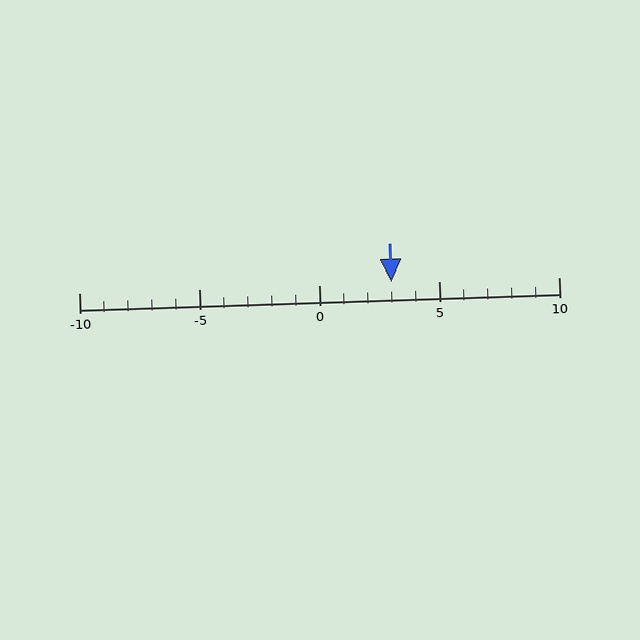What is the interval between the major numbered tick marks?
The major tick marks are spaced 5 units apart.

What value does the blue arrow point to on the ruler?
The blue arrow points to approximately 3.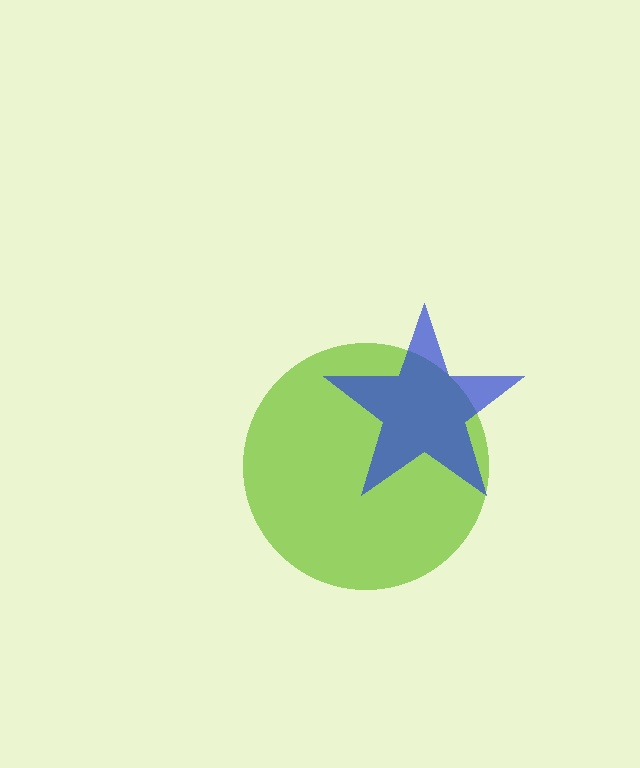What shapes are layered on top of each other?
The layered shapes are: a lime circle, a blue star.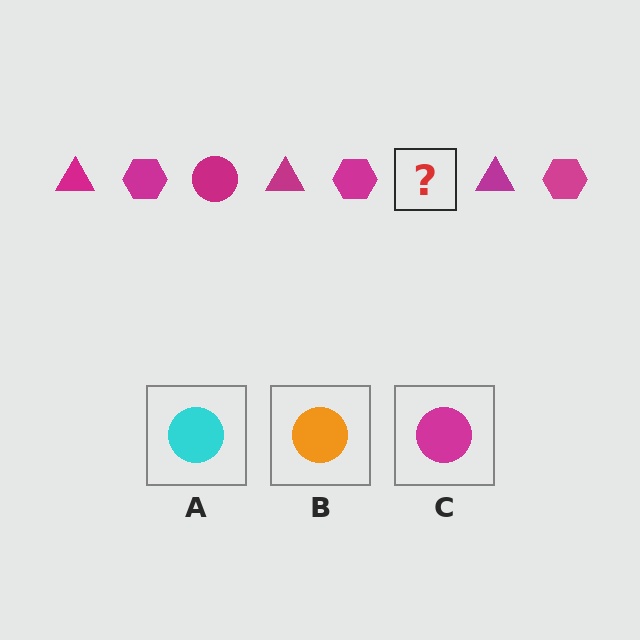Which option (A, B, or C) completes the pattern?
C.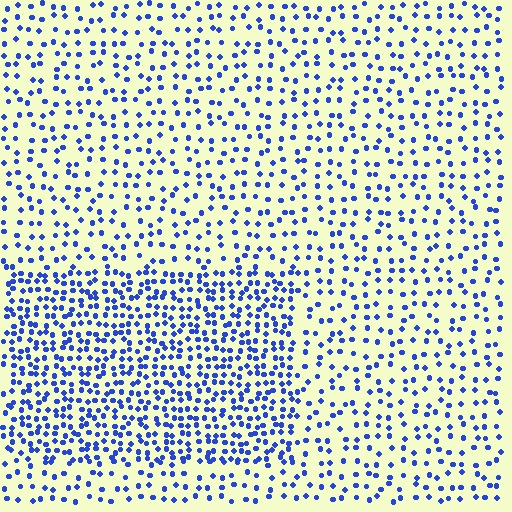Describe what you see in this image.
The image contains small blue elements arranged at two different densities. A rectangle-shaped region is visible where the elements are more densely packed than the surrounding area.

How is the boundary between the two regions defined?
The boundary is defined by a change in element density (approximately 2.0x ratio). All elements are the same color, size, and shape.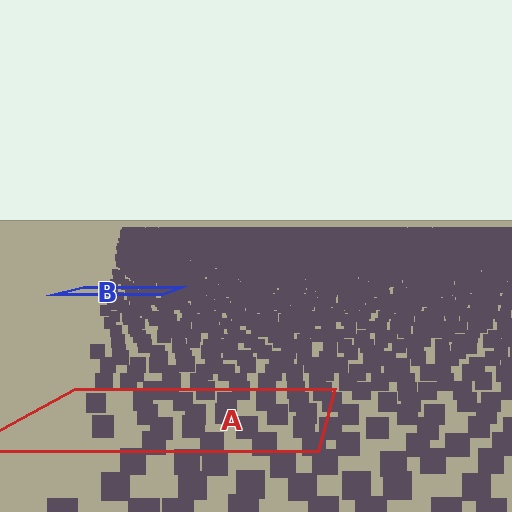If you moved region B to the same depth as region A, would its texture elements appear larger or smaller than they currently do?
They would appear larger. At a closer depth, the same texture elements are projected at a bigger on-screen size.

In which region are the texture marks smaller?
The texture marks are smaller in region B, because it is farther away.